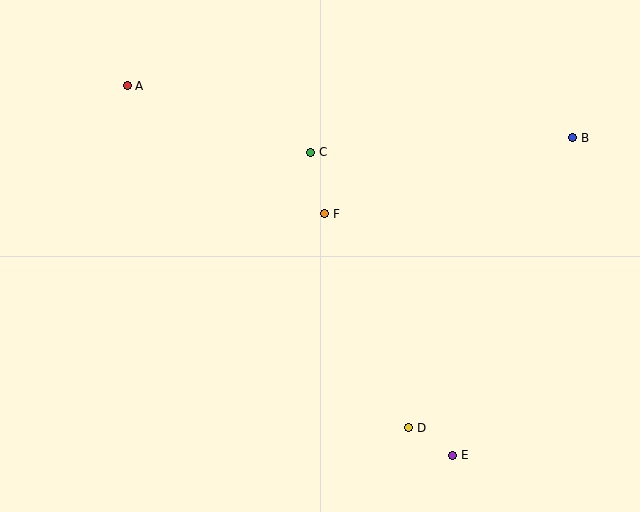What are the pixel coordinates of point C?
Point C is at (311, 152).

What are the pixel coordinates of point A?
Point A is at (127, 86).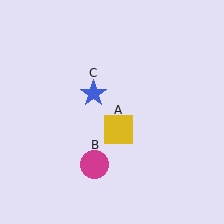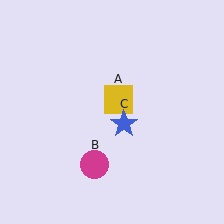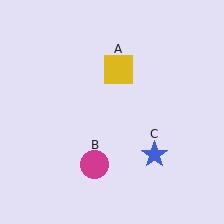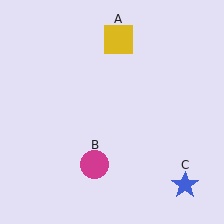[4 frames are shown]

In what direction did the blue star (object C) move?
The blue star (object C) moved down and to the right.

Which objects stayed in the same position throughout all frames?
Magenta circle (object B) remained stationary.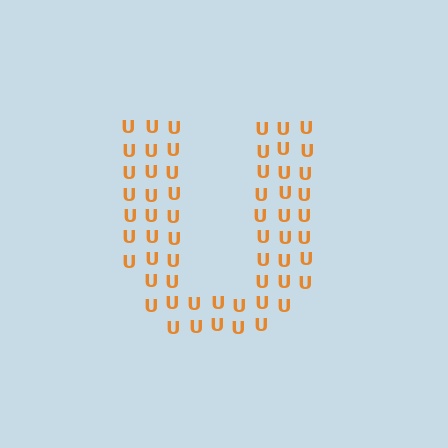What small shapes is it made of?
It is made of small letter U's.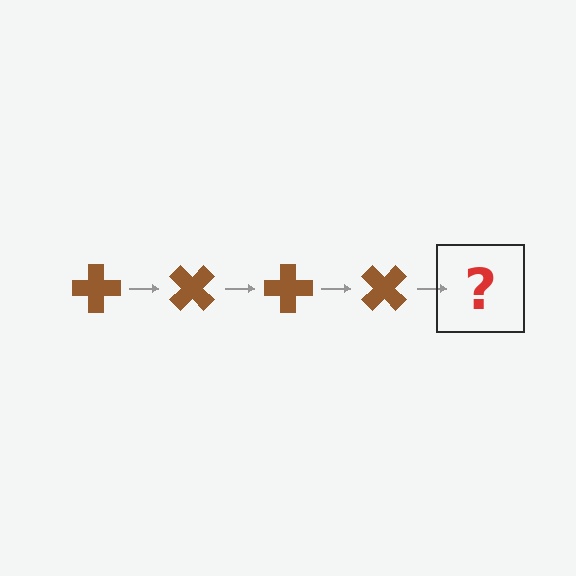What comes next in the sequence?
The next element should be a brown cross rotated 180 degrees.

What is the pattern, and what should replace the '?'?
The pattern is that the cross rotates 45 degrees each step. The '?' should be a brown cross rotated 180 degrees.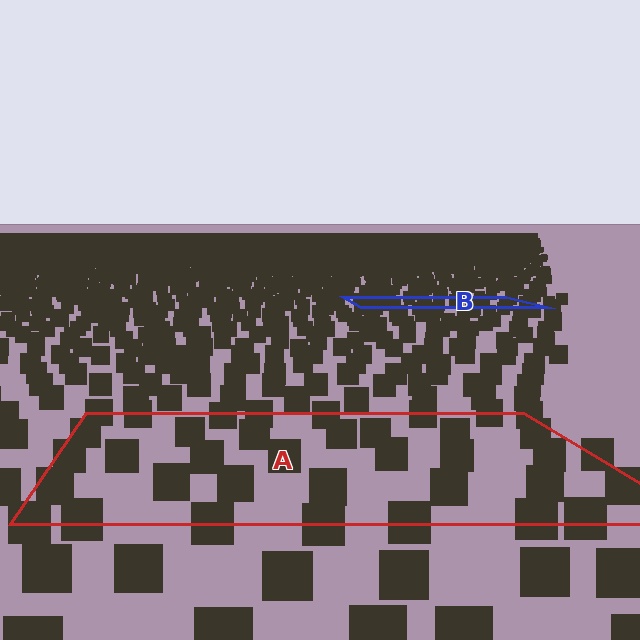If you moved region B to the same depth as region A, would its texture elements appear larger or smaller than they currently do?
They would appear larger. At a closer depth, the same texture elements are projected at a bigger on-screen size.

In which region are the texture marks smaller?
The texture marks are smaller in region B, because it is farther away.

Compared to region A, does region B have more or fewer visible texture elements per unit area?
Region B has more texture elements per unit area — they are packed more densely because it is farther away.